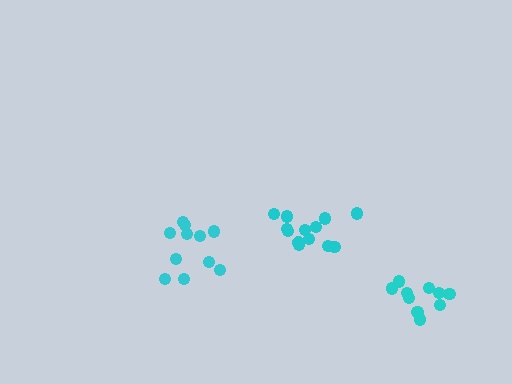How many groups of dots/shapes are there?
There are 3 groups.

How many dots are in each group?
Group 1: 11 dots, Group 2: 13 dots, Group 3: 10 dots (34 total).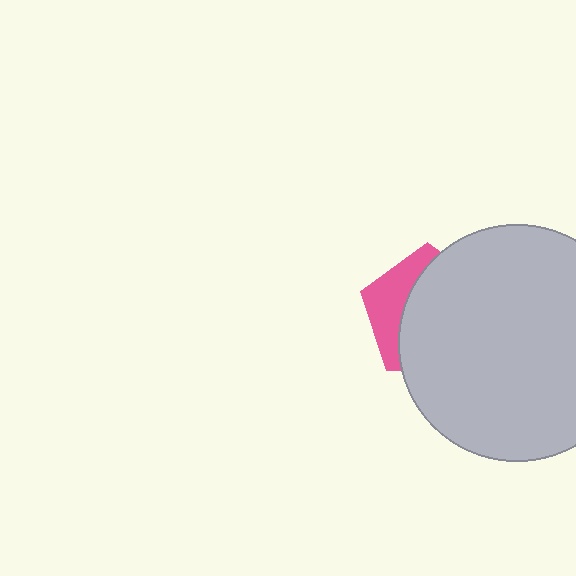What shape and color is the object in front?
The object in front is a light gray circle.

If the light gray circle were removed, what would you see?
You would see the complete pink pentagon.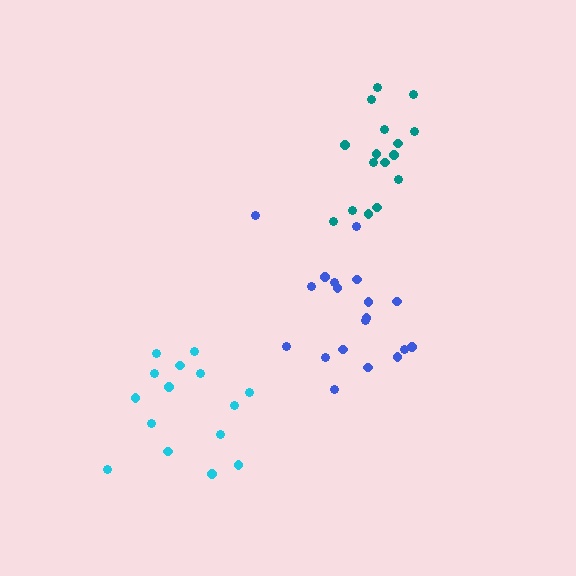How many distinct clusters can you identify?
There are 3 distinct clusters.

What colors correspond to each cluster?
The clusters are colored: blue, cyan, teal.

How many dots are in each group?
Group 1: 19 dots, Group 2: 15 dots, Group 3: 16 dots (50 total).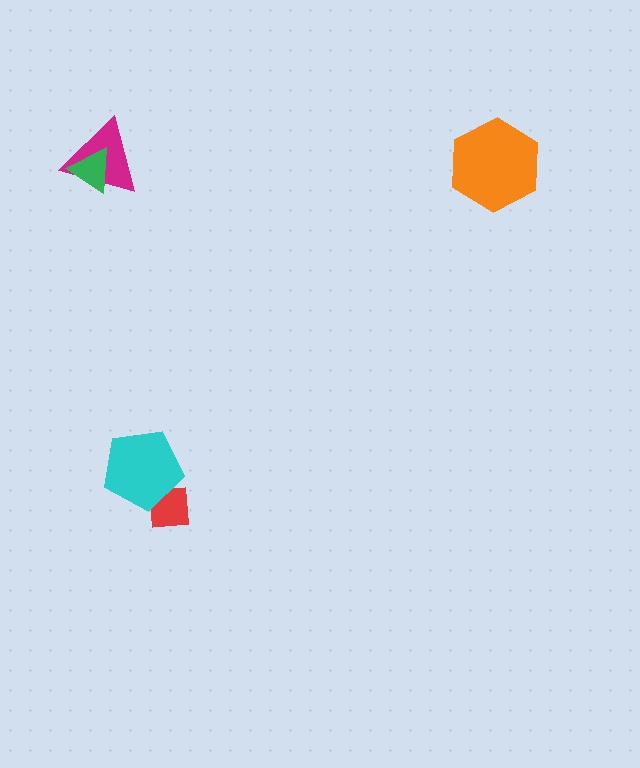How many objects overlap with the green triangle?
1 object overlaps with the green triangle.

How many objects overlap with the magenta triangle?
1 object overlaps with the magenta triangle.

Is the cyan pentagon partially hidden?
No, no other shape covers it.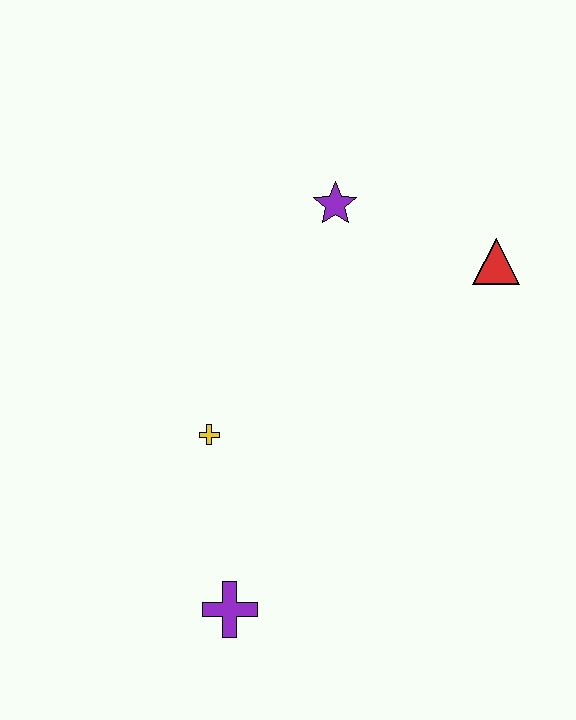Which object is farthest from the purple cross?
The red triangle is farthest from the purple cross.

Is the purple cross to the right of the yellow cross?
Yes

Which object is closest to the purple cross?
The yellow cross is closest to the purple cross.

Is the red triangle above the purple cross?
Yes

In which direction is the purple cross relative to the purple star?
The purple cross is below the purple star.